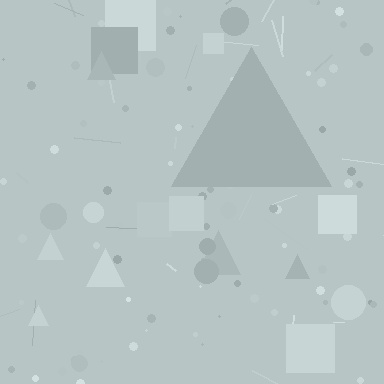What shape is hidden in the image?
A triangle is hidden in the image.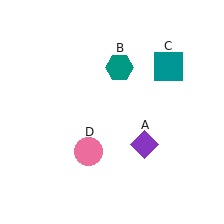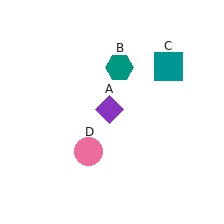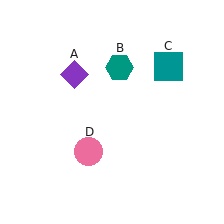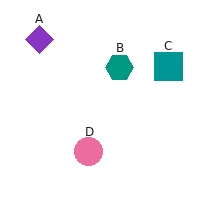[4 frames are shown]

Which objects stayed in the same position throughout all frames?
Teal hexagon (object B) and teal square (object C) and pink circle (object D) remained stationary.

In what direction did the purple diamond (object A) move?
The purple diamond (object A) moved up and to the left.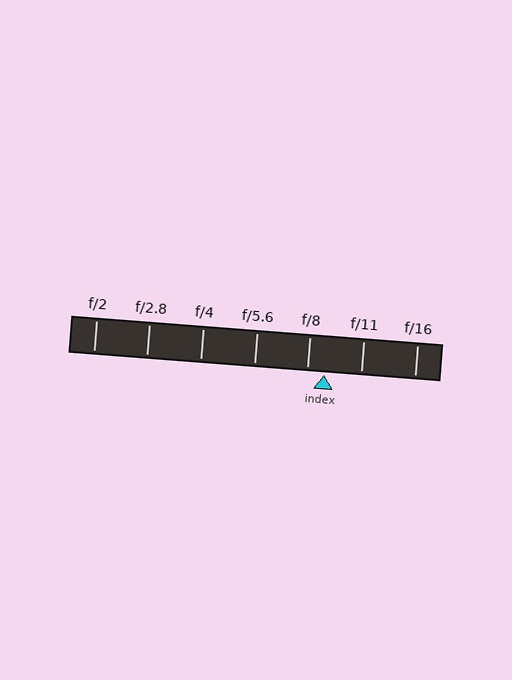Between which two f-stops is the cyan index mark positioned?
The index mark is between f/8 and f/11.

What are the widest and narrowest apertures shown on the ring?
The widest aperture shown is f/2 and the narrowest is f/16.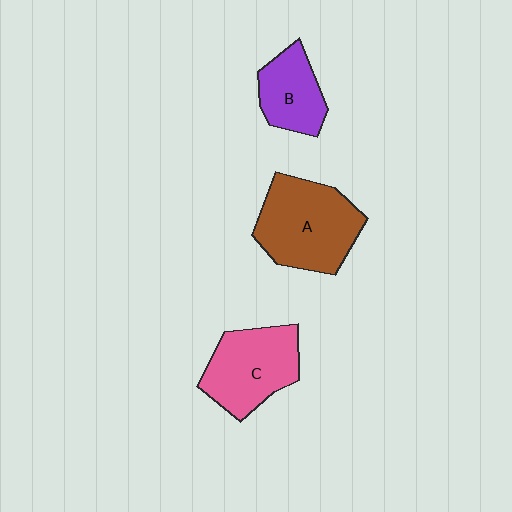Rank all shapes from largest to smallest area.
From largest to smallest: A (brown), C (pink), B (purple).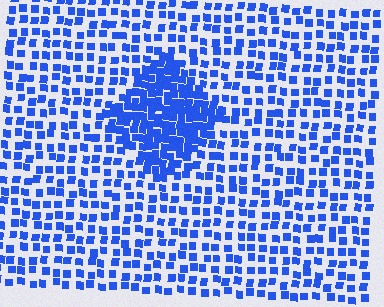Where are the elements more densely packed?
The elements are more densely packed inside the diamond boundary.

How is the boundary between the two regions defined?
The boundary is defined by a change in element density (approximately 2.2x ratio). All elements are the same color, size, and shape.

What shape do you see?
I see a diamond.